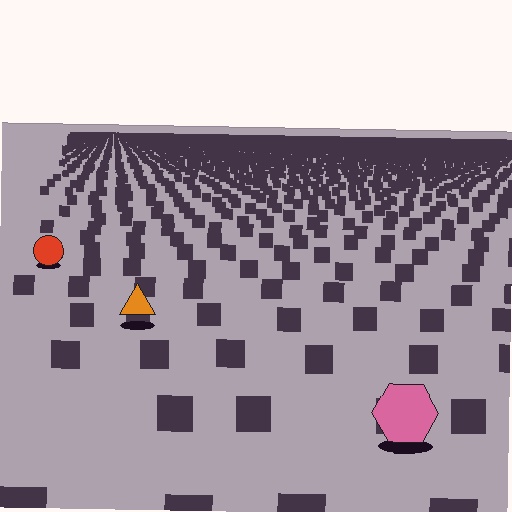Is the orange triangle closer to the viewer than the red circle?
Yes. The orange triangle is closer — you can tell from the texture gradient: the ground texture is coarser near it.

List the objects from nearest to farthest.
From nearest to farthest: the pink hexagon, the orange triangle, the red circle.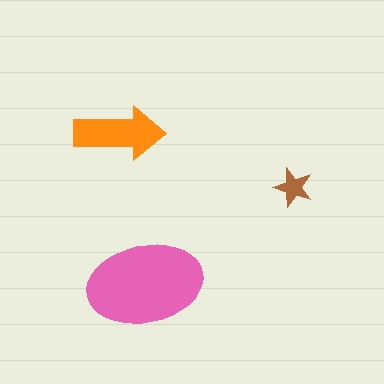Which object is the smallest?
The brown star.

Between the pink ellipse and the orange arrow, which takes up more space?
The pink ellipse.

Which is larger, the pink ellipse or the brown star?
The pink ellipse.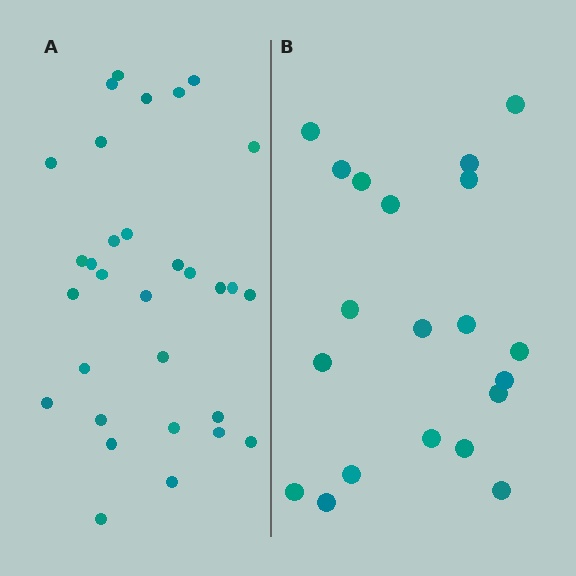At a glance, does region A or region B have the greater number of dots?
Region A (the left region) has more dots.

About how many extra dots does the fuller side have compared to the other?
Region A has roughly 12 or so more dots than region B.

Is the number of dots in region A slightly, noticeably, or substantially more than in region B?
Region A has substantially more. The ratio is roughly 1.6 to 1.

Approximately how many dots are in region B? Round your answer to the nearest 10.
About 20 dots.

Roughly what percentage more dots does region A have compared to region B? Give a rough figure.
About 55% more.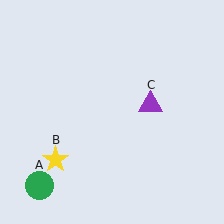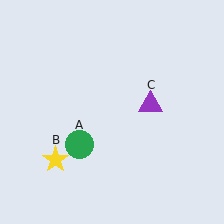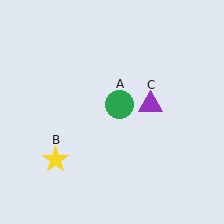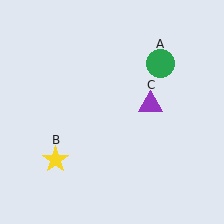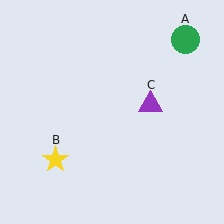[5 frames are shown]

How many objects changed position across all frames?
1 object changed position: green circle (object A).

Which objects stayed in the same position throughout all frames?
Yellow star (object B) and purple triangle (object C) remained stationary.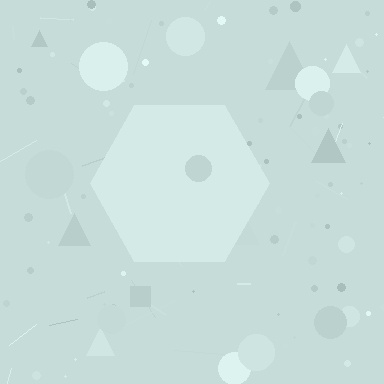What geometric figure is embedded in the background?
A hexagon is embedded in the background.